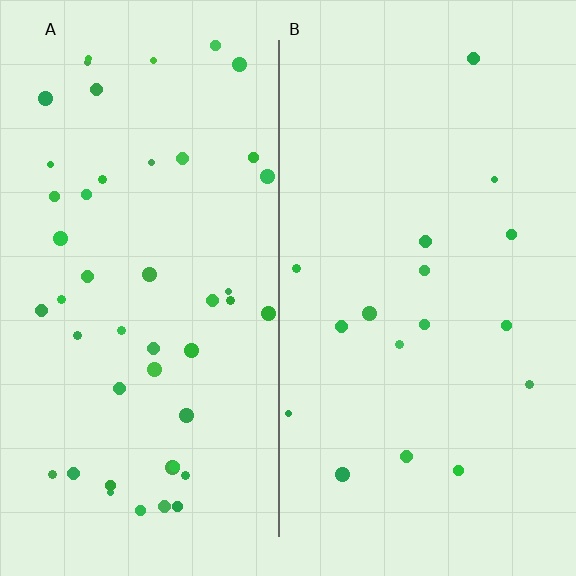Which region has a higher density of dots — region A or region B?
A (the left).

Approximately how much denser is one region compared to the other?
Approximately 2.8× — region A over region B.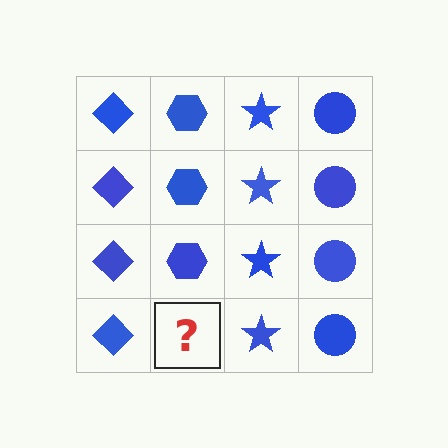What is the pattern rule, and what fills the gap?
The rule is that each column has a consistent shape. The gap should be filled with a blue hexagon.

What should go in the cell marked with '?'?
The missing cell should contain a blue hexagon.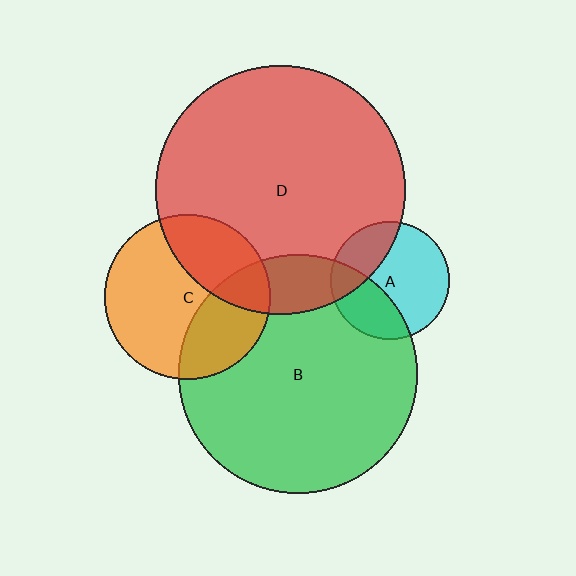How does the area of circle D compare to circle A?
Approximately 4.4 times.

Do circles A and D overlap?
Yes.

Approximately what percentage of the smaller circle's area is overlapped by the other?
Approximately 25%.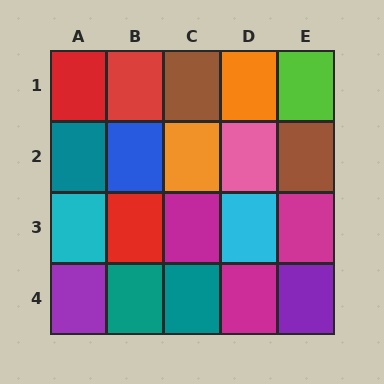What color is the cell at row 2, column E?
Brown.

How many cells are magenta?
3 cells are magenta.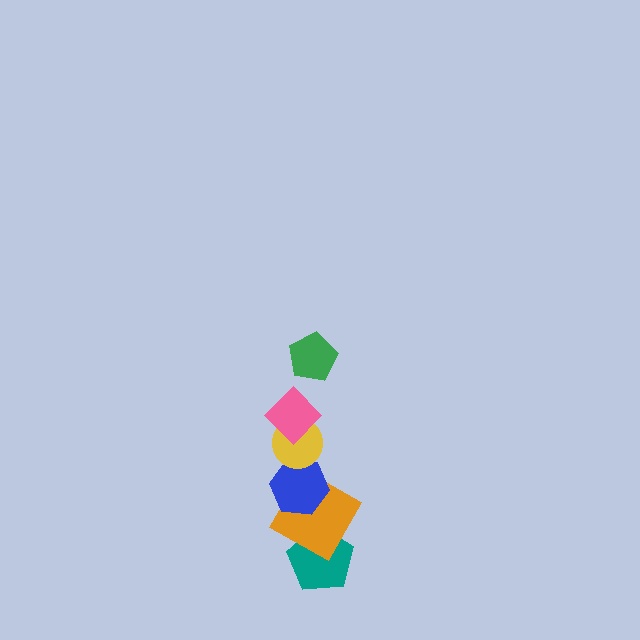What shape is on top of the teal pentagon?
The orange square is on top of the teal pentagon.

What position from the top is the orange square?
The orange square is 5th from the top.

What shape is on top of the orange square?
The blue hexagon is on top of the orange square.